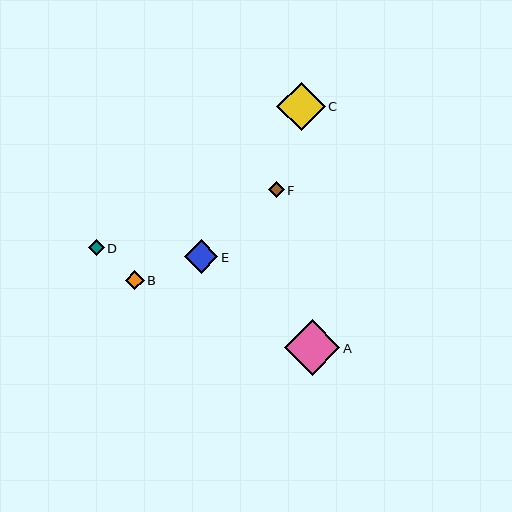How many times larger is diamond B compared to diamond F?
Diamond B is approximately 1.2 times the size of diamond F.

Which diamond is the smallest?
Diamond F is the smallest with a size of approximately 16 pixels.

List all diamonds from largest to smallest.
From largest to smallest: A, C, E, B, D, F.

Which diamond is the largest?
Diamond A is the largest with a size of approximately 55 pixels.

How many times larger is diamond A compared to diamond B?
Diamond A is approximately 3.0 times the size of diamond B.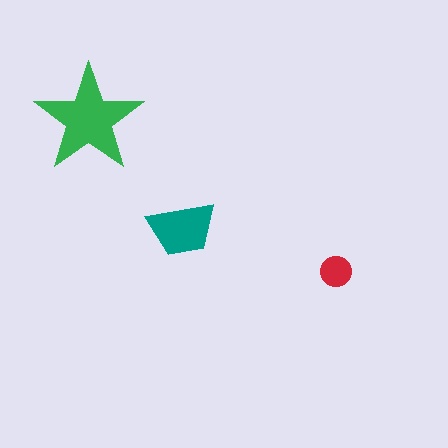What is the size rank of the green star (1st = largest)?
1st.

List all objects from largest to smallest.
The green star, the teal trapezoid, the red circle.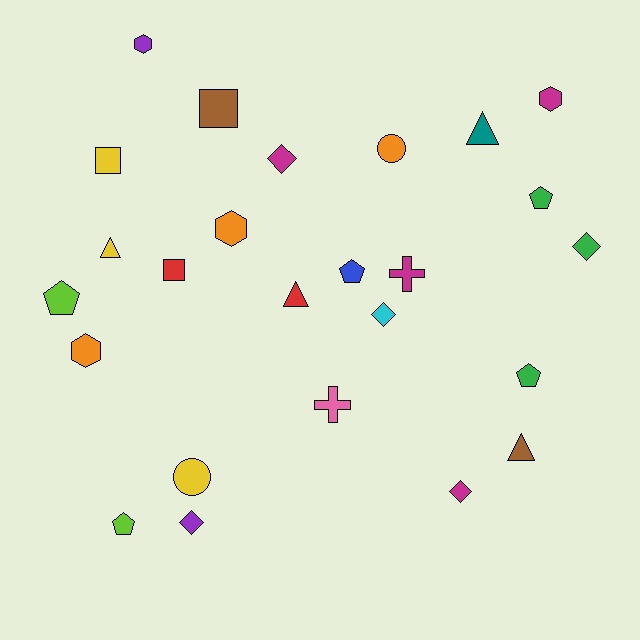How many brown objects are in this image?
There are 2 brown objects.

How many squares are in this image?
There are 3 squares.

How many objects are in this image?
There are 25 objects.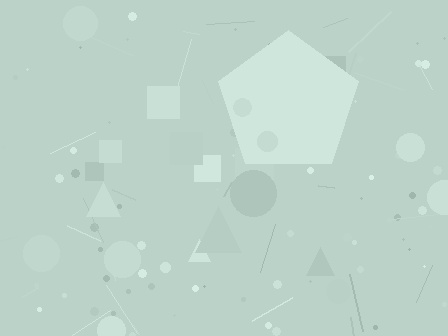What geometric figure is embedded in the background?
A pentagon is embedded in the background.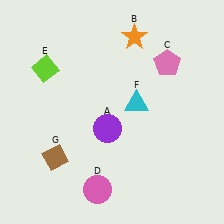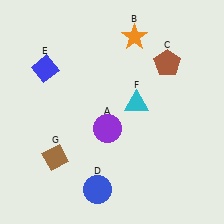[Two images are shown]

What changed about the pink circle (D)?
In Image 1, D is pink. In Image 2, it changed to blue.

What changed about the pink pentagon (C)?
In Image 1, C is pink. In Image 2, it changed to brown.